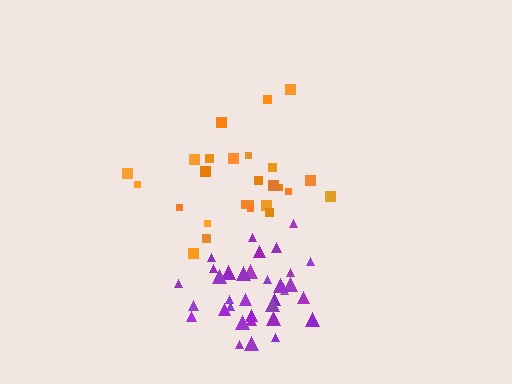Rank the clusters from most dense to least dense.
purple, orange.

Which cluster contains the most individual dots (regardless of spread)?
Purple (35).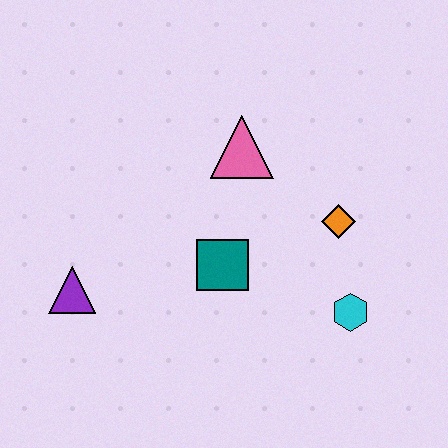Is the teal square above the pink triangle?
No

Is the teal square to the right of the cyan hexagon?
No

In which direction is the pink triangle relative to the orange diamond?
The pink triangle is to the left of the orange diamond.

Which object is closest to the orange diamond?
The cyan hexagon is closest to the orange diamond.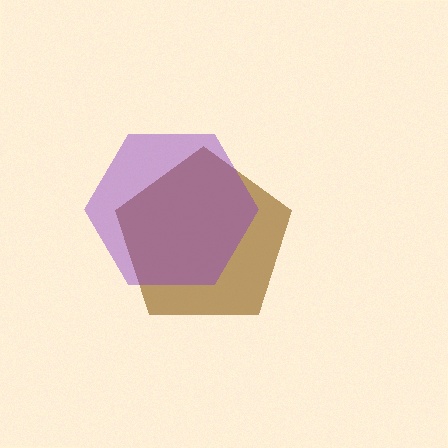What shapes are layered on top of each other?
The layered shapes are: a brown pentagon, a purple hexagon.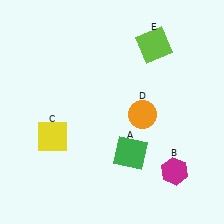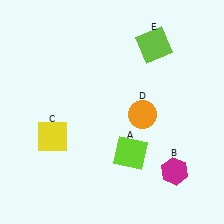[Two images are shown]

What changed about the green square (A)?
In Image 1, A is green. In Image 2, it changed to lime.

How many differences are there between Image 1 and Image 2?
There is 1 difference between the two images.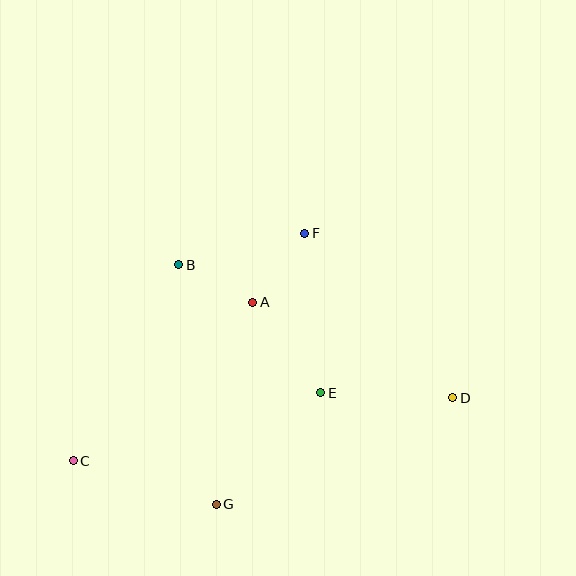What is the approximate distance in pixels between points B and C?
The distance between B and C is approximately 223 pixels.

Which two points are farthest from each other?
Points C and D are farthest from each other.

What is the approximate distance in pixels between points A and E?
The distance between A and E is approximately 113 pixels.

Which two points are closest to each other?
Points A and B are closest to each other.